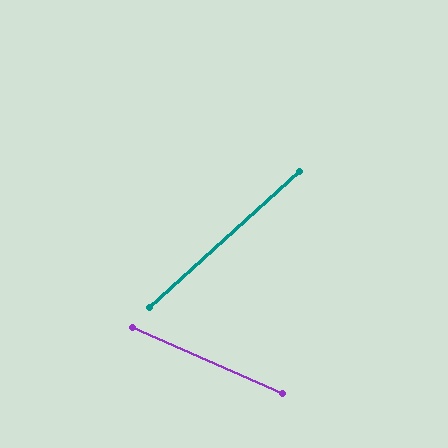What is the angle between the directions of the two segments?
Approximately 66 degrees.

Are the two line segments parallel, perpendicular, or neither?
Neither parallel nor perpendicular — they differ by about 66°.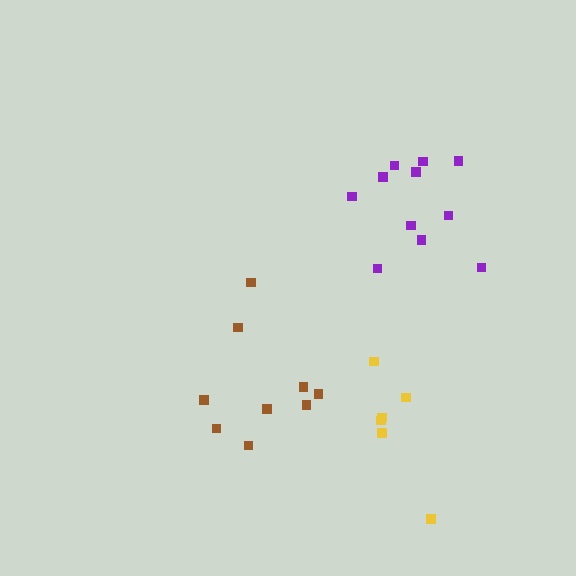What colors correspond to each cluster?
The clusters are colored: purple, yellow, brown.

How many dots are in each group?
Group 1: 11 dots, Group 2: 6 dots, Group 3: 9 dots (26 total).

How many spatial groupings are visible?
There are 3 spatial groupings.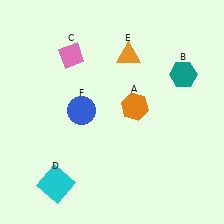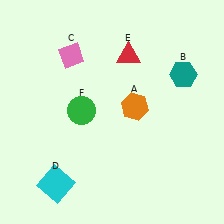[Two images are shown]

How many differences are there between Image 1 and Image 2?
There are 2 differences between the two images.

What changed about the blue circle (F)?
In Image 1, F is blue. In Image 2, it changed to green.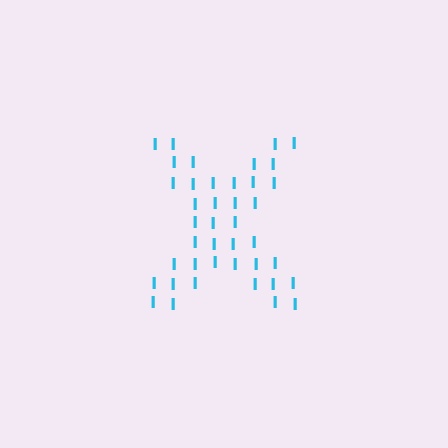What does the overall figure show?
The overall figure shows the letter X.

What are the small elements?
The small elements are letter I's.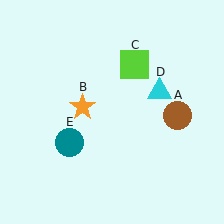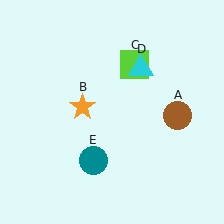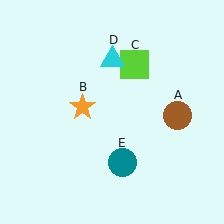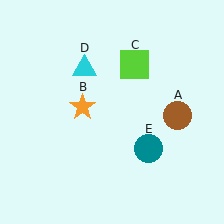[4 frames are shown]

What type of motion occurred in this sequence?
The cyan triangle (object D), teal circle (object E) rotated counterclockwise around the center of the scene.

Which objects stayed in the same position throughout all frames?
Brown circle (object A) and orange star (object B) and lime square (object C) remained stationary.